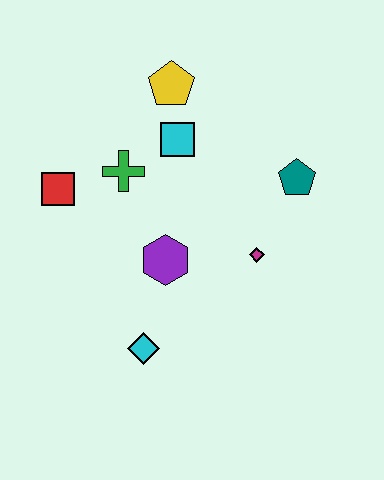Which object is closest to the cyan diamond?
The purple hexagon is closest to the cyan diamond.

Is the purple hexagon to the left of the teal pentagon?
Yes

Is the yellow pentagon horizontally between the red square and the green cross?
No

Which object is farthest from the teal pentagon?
The red square is farthest from the teal pentagon.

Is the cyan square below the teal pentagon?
No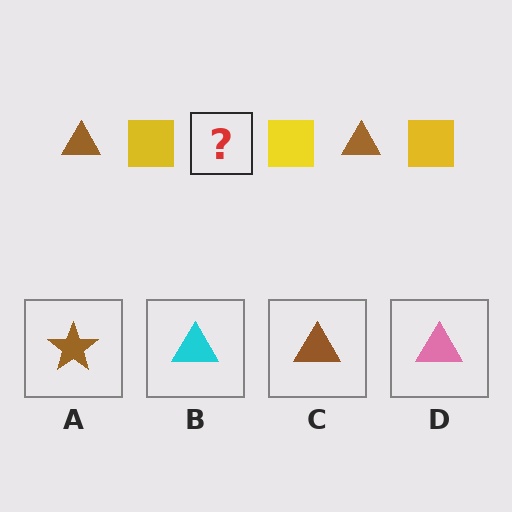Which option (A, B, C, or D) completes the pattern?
C.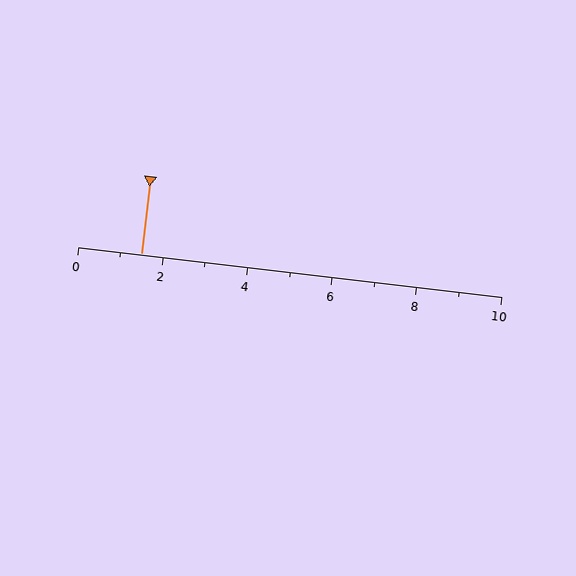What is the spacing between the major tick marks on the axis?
The major ticks are spaced 2 apart.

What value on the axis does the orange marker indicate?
The marker indicates approximately 1.5.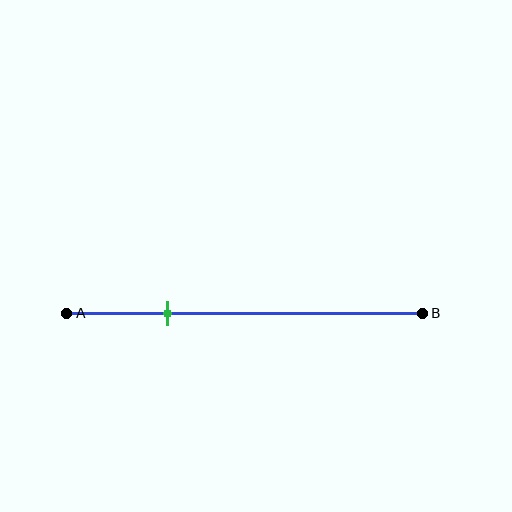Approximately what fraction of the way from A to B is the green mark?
The green mark is approximately 30% of the way from A to B.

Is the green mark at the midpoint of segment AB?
No, the mark is at about 30% from A, not at the 50% midpoint.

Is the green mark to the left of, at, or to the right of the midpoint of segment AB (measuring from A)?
The green mark is to the left of the midpoint of segment AB.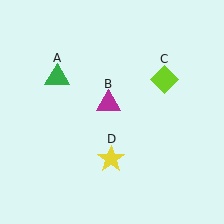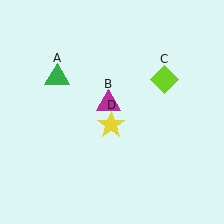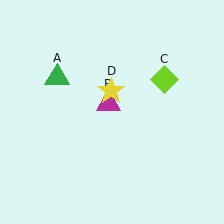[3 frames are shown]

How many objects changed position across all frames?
1 object changed position: yellow star (object D).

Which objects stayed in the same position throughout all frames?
Green triangle (object A) and magenta triangle (object B) and lime diamond (object C) remained stationary.